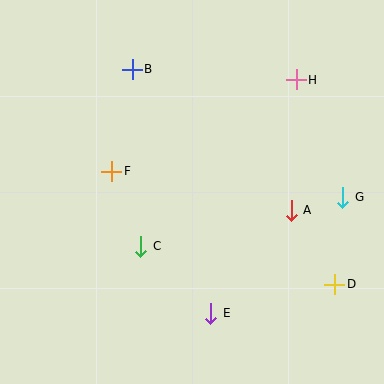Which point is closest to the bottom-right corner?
Point D is closest to the bottom-right corner.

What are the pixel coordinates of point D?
Point D is at (335, 284).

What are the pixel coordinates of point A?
Point A is at (291, 210).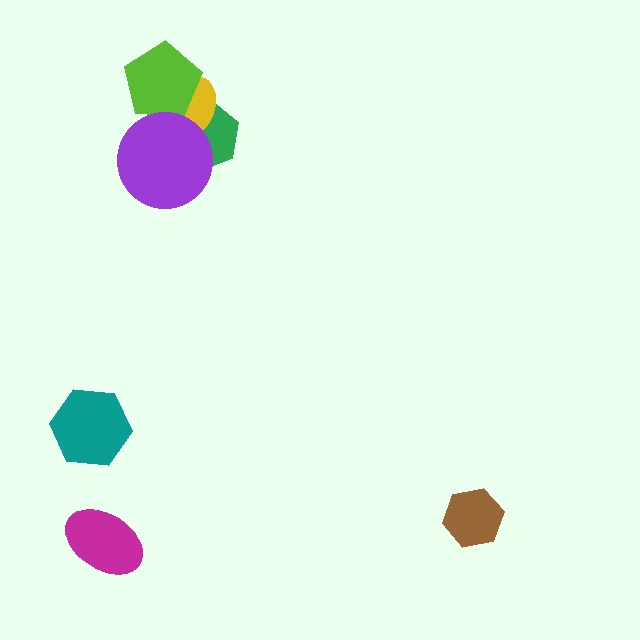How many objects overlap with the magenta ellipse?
0 objects overlap with the magenta ellipse.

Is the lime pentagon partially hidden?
Yes, it is partially covered by another shape.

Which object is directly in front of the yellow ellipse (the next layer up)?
The lime pentagon is directly in front of the yellow ellipse.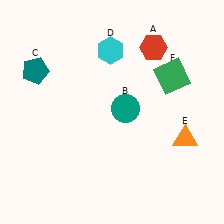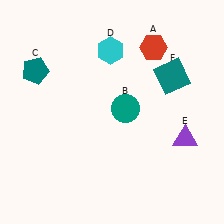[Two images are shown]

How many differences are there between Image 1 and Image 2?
There are 2 differences between the two images.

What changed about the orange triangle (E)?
In Image 1, E is orange. In Image 2, it changed to purple.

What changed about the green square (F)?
In Image 1, F is green. In Image 2, it changed to teal.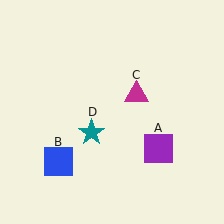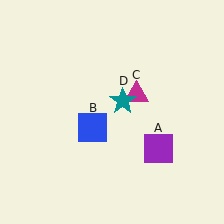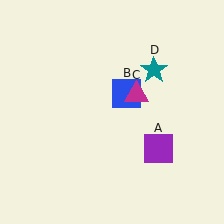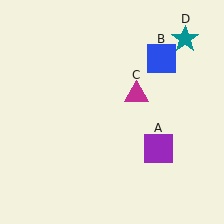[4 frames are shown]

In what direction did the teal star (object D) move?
The teal star (object D) moved up and to the right.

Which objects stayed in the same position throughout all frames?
Purple square (object A) and magenta triangle (object C) remained stationary.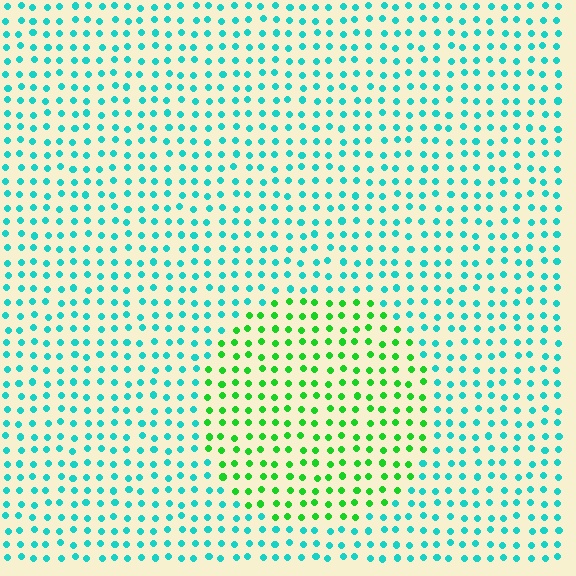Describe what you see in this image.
The image is filled with small cyan elements in a uniform arrangement. A circle-shaped region is visible where the elements are tinted to a slightly different hue, forming a subtle color boundary.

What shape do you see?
I see a circle.